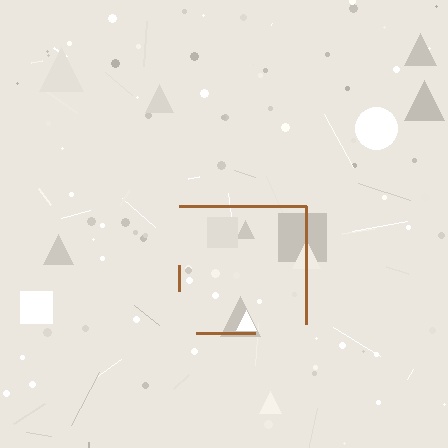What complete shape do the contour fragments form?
The contour fragments form a square.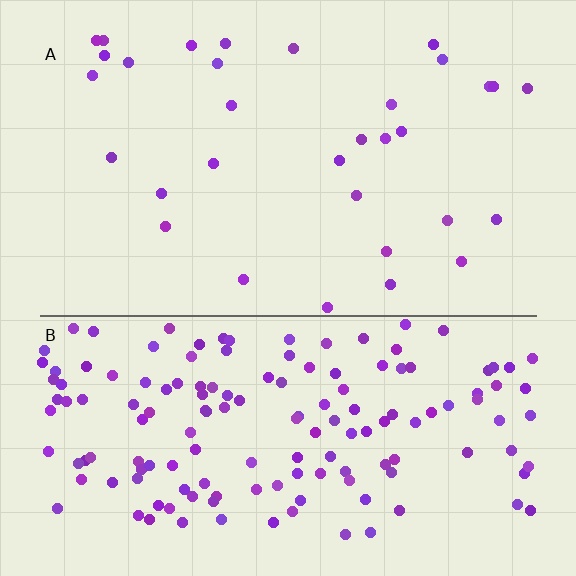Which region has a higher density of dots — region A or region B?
B (the bottom).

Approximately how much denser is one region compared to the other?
Approximately 4.8× — region B over region A.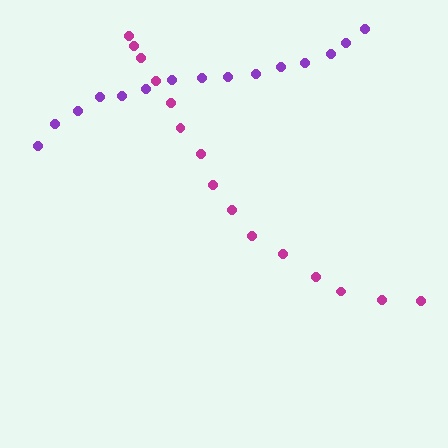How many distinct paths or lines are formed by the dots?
There are 2 distinct paths.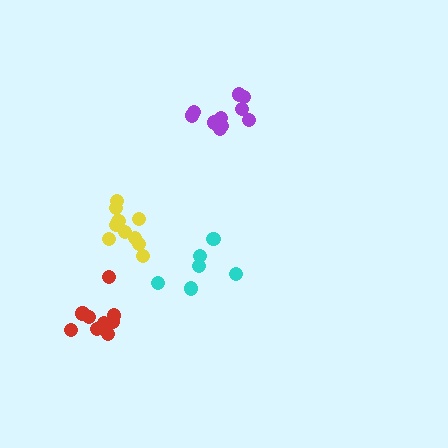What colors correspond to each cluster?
The clusters are colored: yellow, cyan, purple, red.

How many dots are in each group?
Group 1: 10 dots, Group 2: 6 dots, Group 3: 10 dots, Group 4: 9 dots (35 total).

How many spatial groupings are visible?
There are 4 spatial groupings.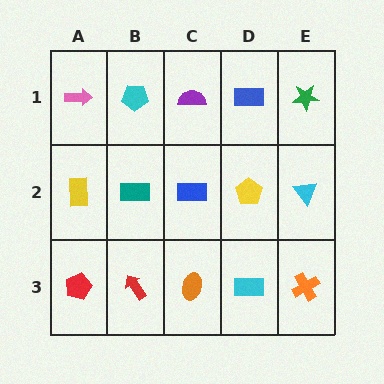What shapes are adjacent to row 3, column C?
A blue rectangle (row 2, column C), a red arrow (row 3, column B), a cyan rectangle (row 3, column D).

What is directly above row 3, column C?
A blue rectangle.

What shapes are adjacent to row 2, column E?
A green star (row 1, column E), an orange cross (row 3, column E), a yellow pentagon (row 2, column D).